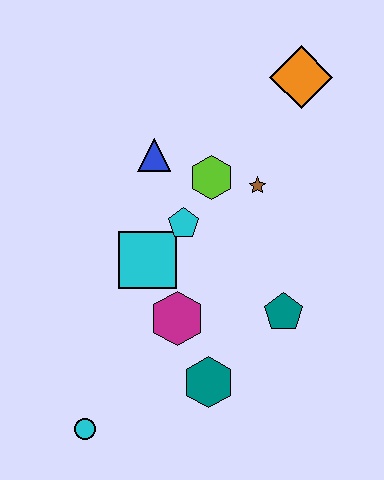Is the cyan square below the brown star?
Yes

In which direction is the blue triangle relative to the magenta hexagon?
The blue triangle is above the magenta hexagon.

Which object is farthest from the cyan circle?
The orange diamond is farthest from the cyan circle.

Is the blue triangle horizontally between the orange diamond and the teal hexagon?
No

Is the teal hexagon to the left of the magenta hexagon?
No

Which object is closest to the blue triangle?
The lime hexagon is closest to the blue triangle.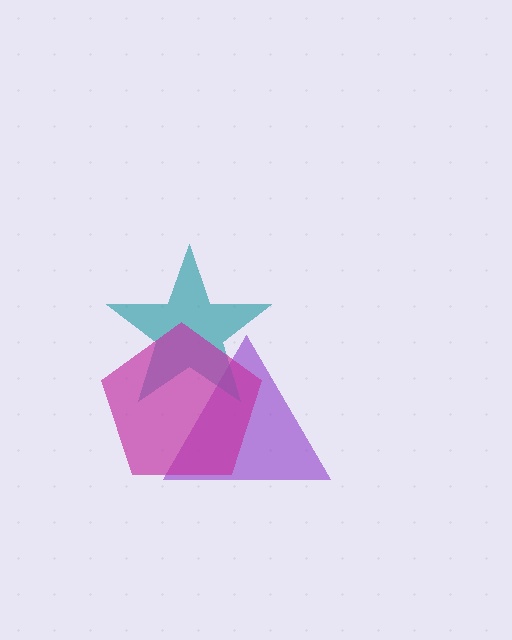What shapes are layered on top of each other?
The layered shapes are: a purple triangle, a teal star, a magenta pentagon.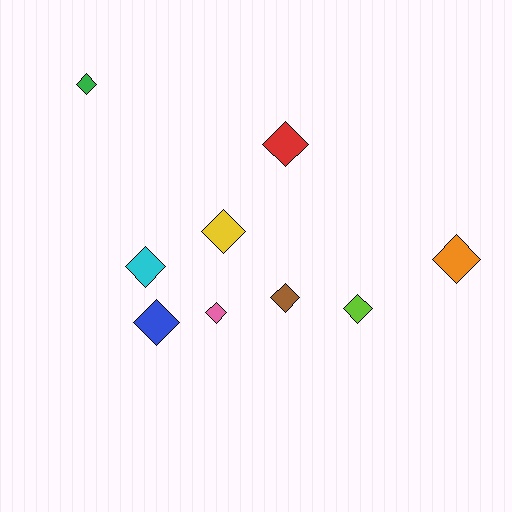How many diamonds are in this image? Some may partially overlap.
There are 9 diamonds.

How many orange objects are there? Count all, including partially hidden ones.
There is 1 orange object.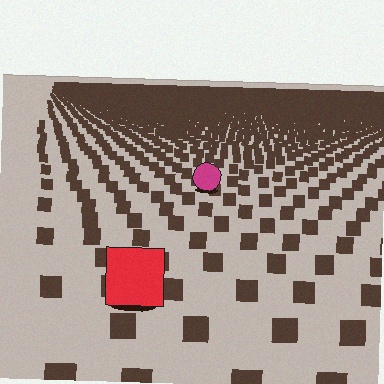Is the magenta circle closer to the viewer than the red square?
No. The red square is closer — you can tell from the texture gradient: the ground texture is coarser near it.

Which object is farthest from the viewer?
The magenta circle is farthest from the viewer. It appears smaller and the ground texture around it is denser.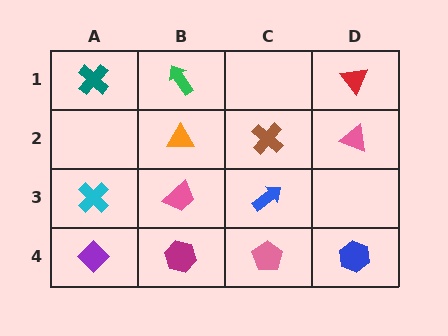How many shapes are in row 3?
3 shapes.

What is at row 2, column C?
A brown cross.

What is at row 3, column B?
A pink trapezoid.